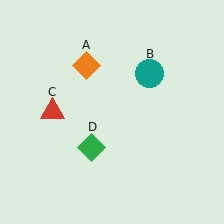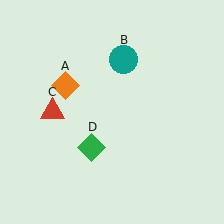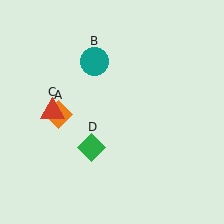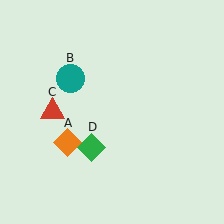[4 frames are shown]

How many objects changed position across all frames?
2 objects changed position: orange diamond (object A), teal circle (object B).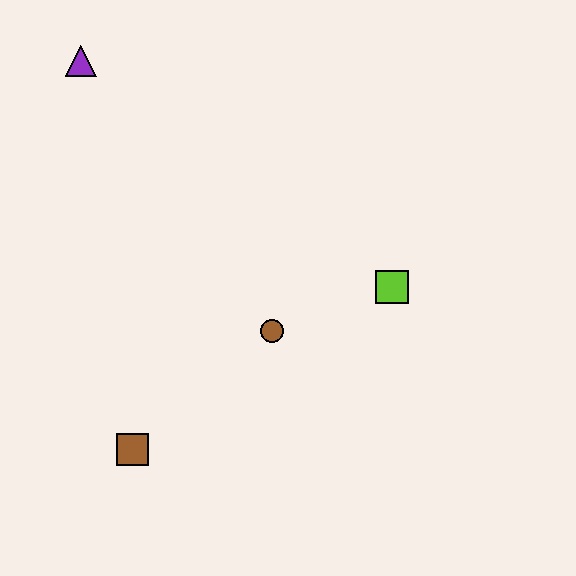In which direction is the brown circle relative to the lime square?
The brown circle is to the left of the lime square.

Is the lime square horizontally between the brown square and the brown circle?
No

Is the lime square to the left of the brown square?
No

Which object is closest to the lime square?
The brown circle is closest to the lime square.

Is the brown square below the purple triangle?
Yes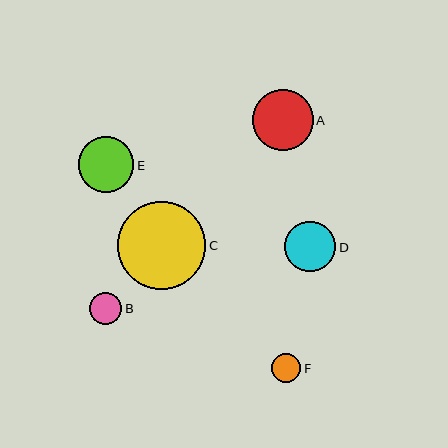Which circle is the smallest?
Circle F is the smallest with a size of approximately 29 pixels.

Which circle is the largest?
Circle C is the largest with a size of approximately 88 pixels.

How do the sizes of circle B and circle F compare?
Circle B and circle F are approximately the same size.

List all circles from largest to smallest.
From largest to smallest: C, A, E, D, B, F.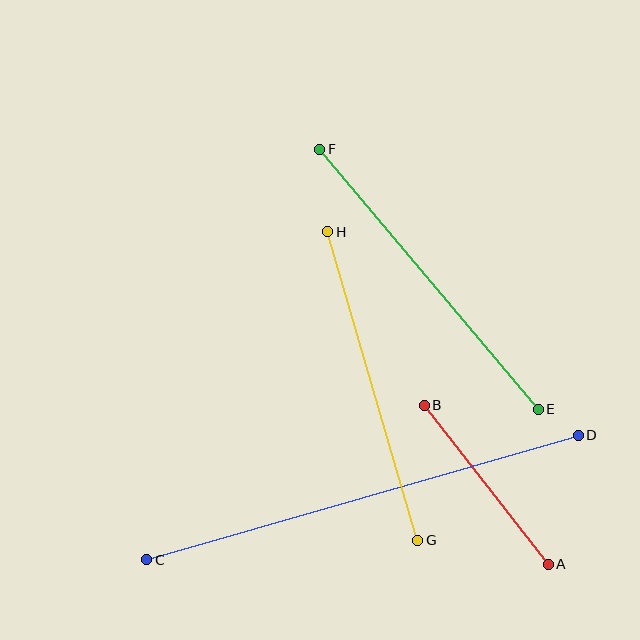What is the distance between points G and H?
The distance is approximately 321 pixels.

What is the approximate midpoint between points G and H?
The midpoint is at approximately (373, 386) pixels.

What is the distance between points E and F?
The distance is approximately 339 pixels.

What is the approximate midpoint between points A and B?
The midpoint is at approximately (486, 485) pixels.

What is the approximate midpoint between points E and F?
The midpoint is at approximately (429, 279) pixels.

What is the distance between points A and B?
The distance is approximately 202 pixels.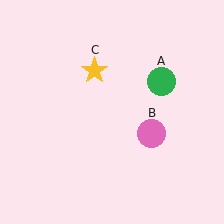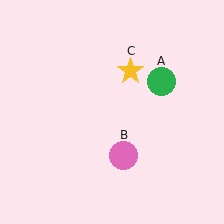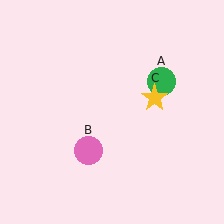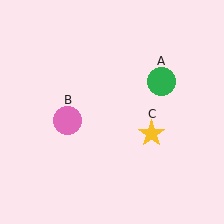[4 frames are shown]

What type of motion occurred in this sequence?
The pink circle (object B), yellow star (object C) rotated clockwise around the center of the scene.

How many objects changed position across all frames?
2 objects changed position: pink circle (object B), yellow star (object C).